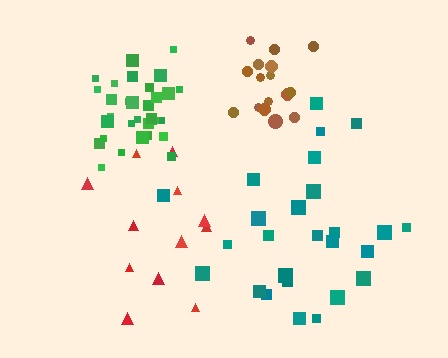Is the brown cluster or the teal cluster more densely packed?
Brown.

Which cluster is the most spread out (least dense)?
Red.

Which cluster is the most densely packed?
Green.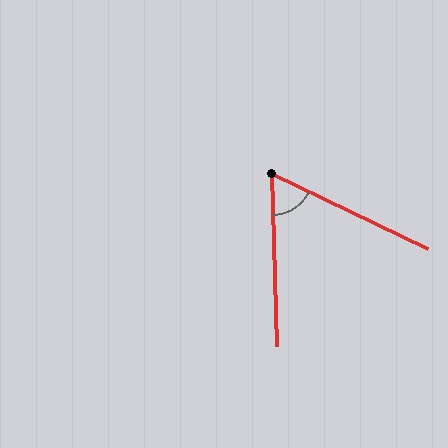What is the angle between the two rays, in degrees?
Approximately 63 degrees.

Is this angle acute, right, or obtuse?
It is acute.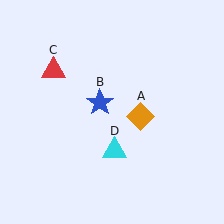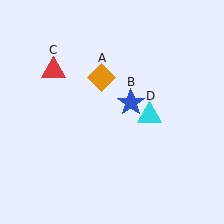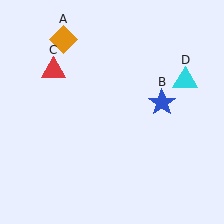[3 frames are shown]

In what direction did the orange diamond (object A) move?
The orange diamond (object A) moved up and to the left.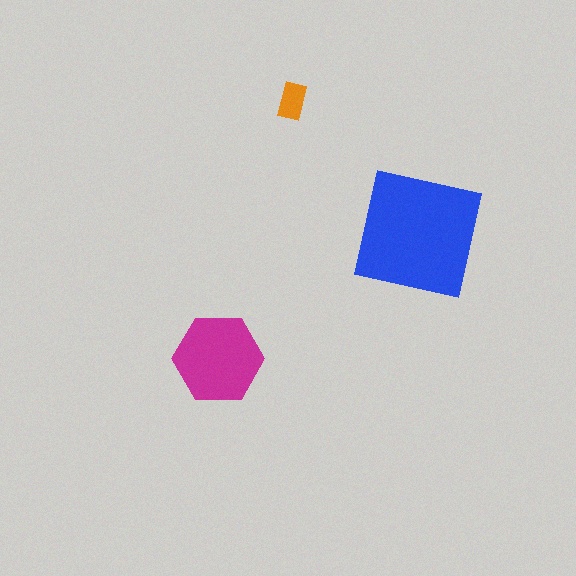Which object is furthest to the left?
The magenta hexagon is leftmost.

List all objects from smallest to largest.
The orange rectangle, the magenta hexagon, the blue square.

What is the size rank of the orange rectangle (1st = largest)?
3rd.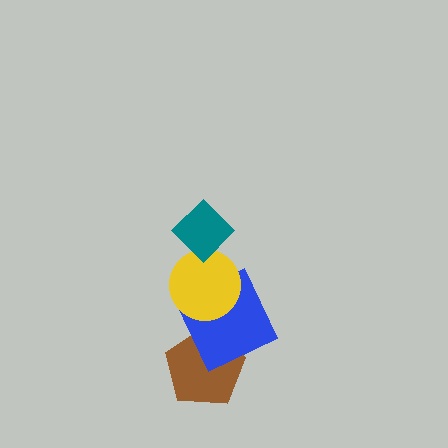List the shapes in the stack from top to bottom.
From top to bottom: the teal diamond, the yellow circle, the blue square, the brown pentagon.